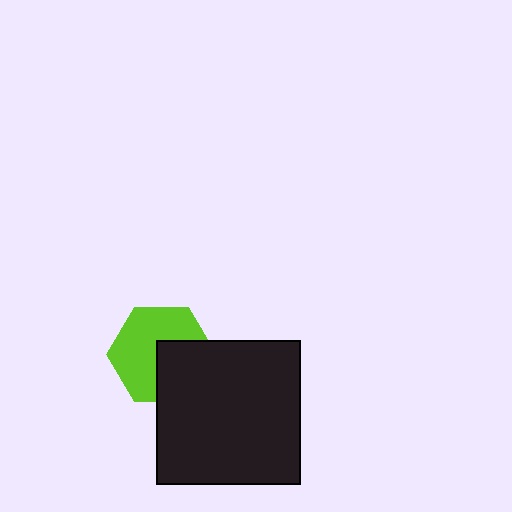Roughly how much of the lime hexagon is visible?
About half of it is visible (roughly 60%).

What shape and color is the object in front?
The object in front is a black square.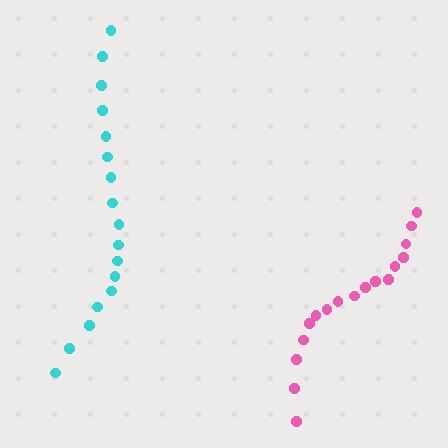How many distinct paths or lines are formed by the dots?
There are 2 distinct paths.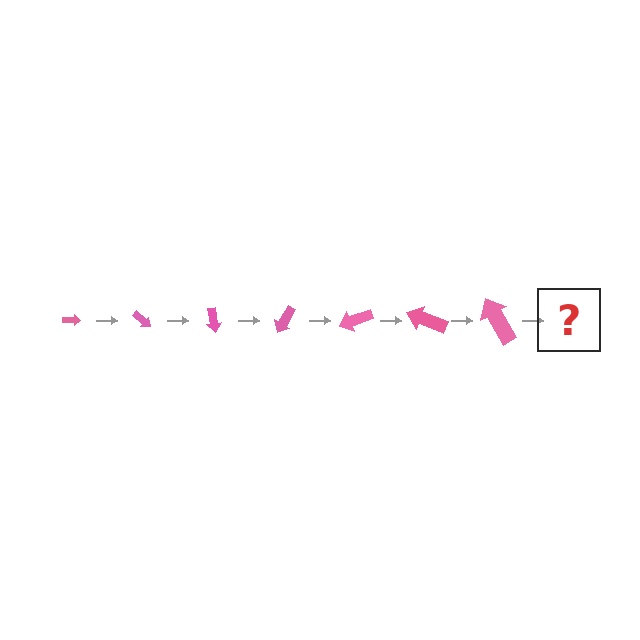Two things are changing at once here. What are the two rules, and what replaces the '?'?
The two rules are that the arrow grows larger each step and it rotates 40 degrees each step. The '?' should be an arrow, larger than the previous one and rotated 280 degrees from the start.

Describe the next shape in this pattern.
It should be an arrow, larger than the previous one and rotated 280 degrees from the start.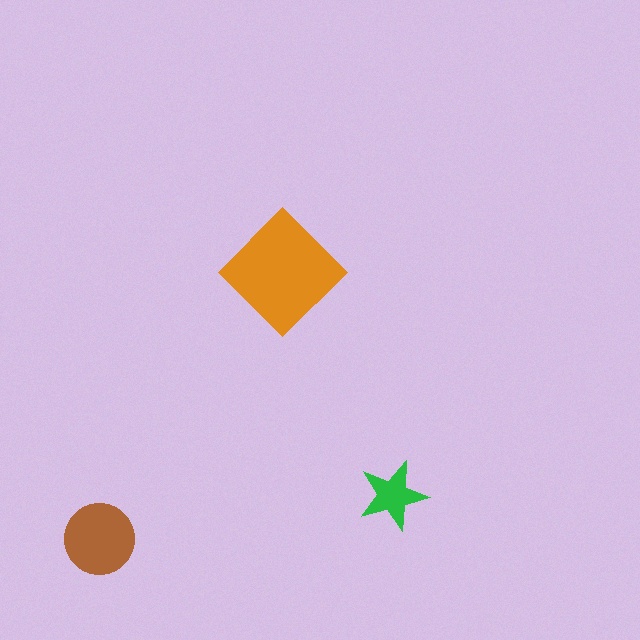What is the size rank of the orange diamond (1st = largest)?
1st.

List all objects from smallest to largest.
The green star, the brown circle, the orange diamond.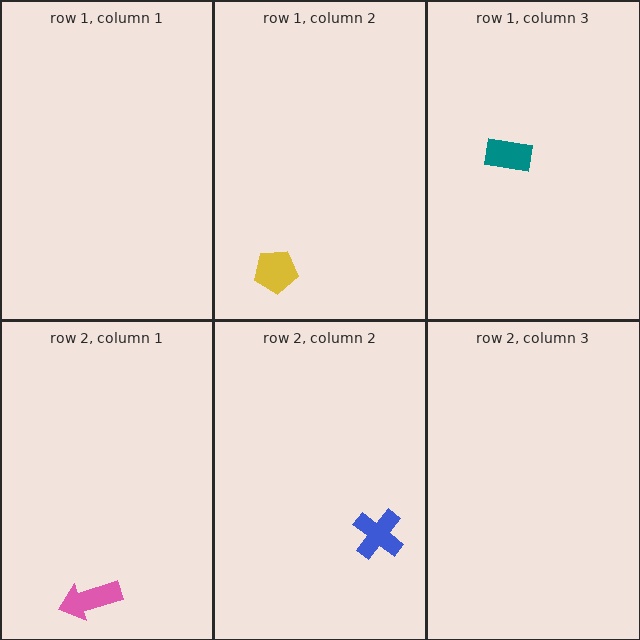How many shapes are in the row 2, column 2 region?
1.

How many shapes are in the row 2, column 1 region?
1.